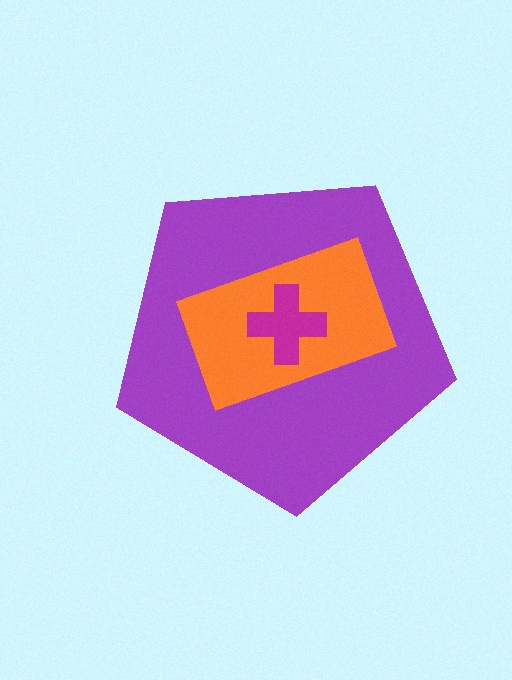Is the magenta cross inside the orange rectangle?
Yes.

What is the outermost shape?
The purple pentagon.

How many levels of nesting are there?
3.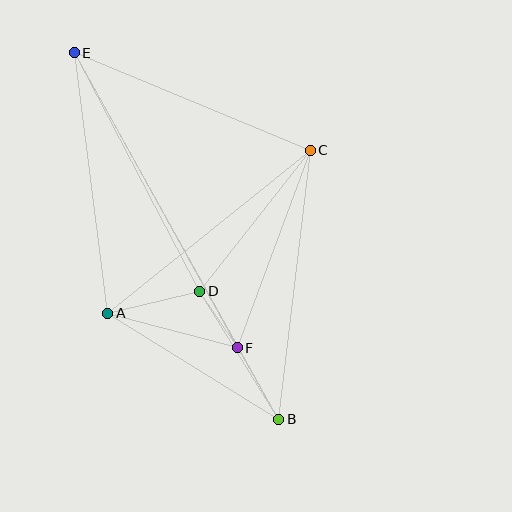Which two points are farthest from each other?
Points B and E are farthest from each other.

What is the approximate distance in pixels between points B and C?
The distance between B and C is approximately 271 pixels.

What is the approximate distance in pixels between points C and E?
The distance between C and E is approximately 255 pixels.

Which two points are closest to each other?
Points D and F are closest to each other.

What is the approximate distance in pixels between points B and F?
The distance between B and F is approximately 83 pixels.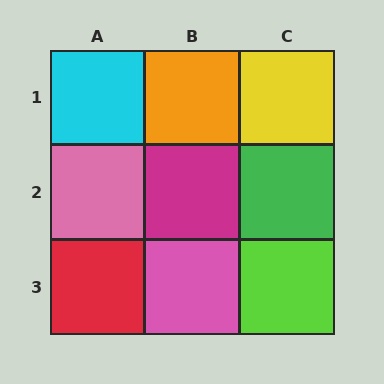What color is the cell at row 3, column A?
Red.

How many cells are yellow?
1 cell is yellow.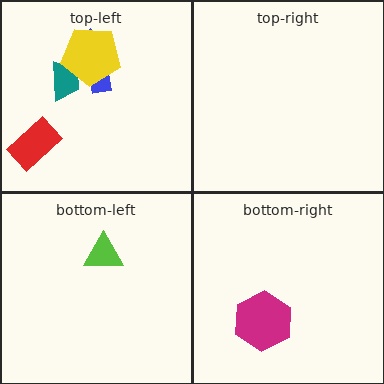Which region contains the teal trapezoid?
The top-left region.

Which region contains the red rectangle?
The top-left region.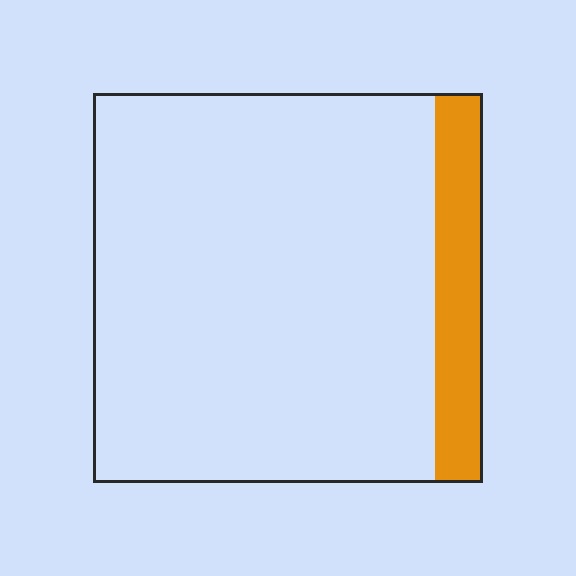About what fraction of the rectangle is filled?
About one eighth (1/8).